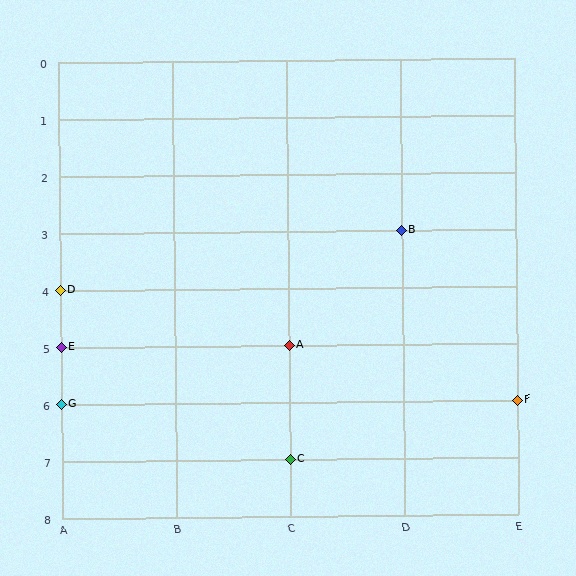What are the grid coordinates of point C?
Point C is at grid coordinates (C, 7).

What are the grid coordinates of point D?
Point D is at grid coordinates (A, 4).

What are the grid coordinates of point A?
Point A is at grid coordinates (C, 5).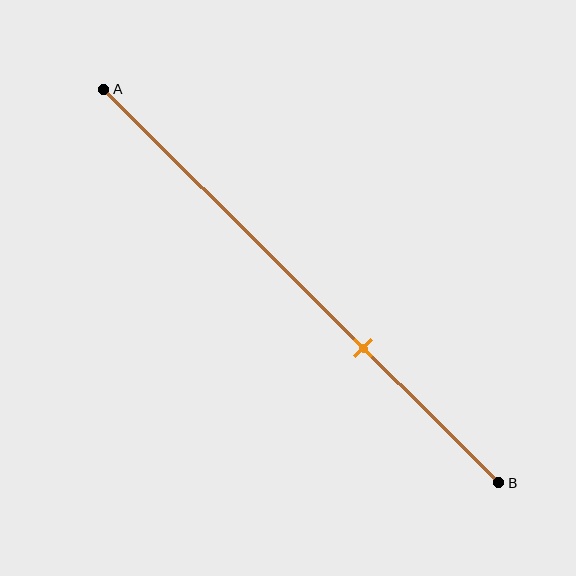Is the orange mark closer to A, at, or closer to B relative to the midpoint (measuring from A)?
The orange mark is closer to point B than the midpoint of segment AB.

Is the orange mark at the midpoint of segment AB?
No, the mark is at about 65% from A, not at the 50% midpoint.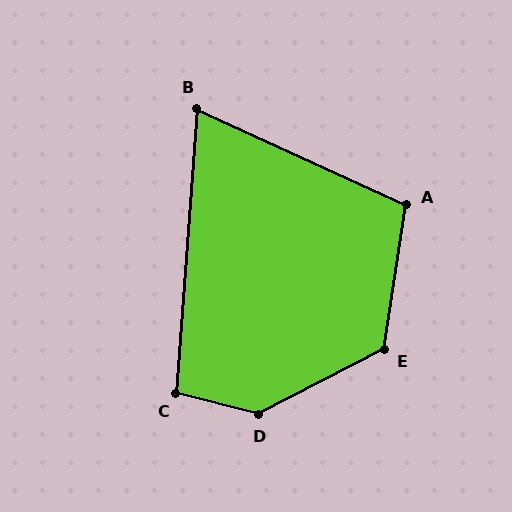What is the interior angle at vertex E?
Approximately 126 degrees (obtuse).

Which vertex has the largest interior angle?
D, at approximately 138 degrees.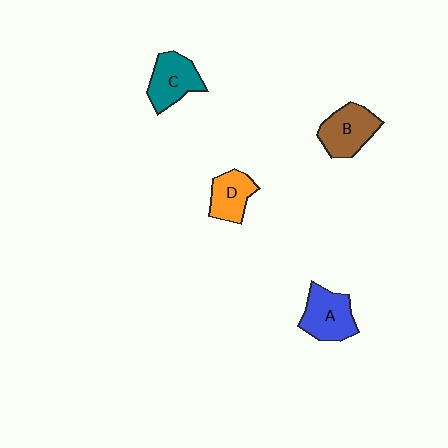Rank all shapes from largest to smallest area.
From largest to smallest: A (blue), B (brown), C (teal), D (orange).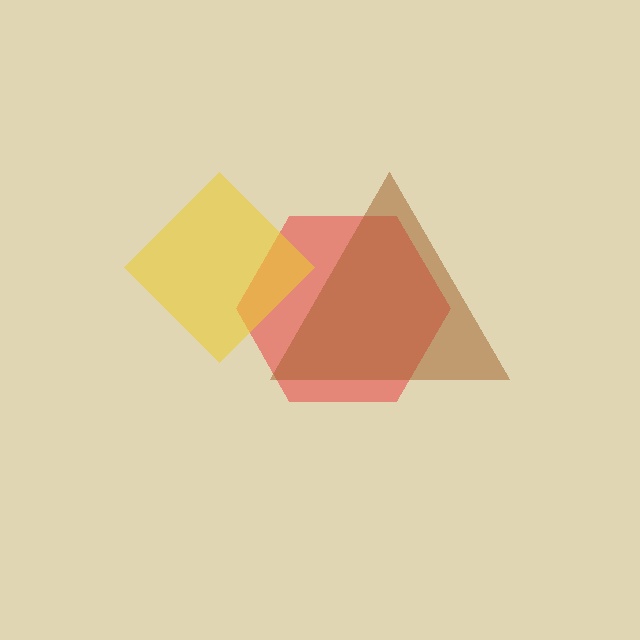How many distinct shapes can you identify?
There are 3 distinct shapes: a red hexagon, a yellow diamond, a brown triangle.